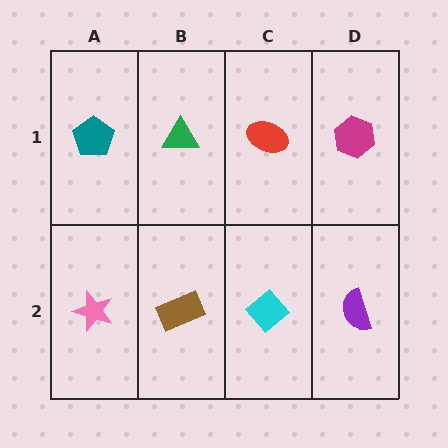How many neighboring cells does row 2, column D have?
2.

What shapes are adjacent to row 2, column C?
A red ellipse (row 1, column C), a brown rectangle (row 2, column B), a purple semicircle (row 2, column D).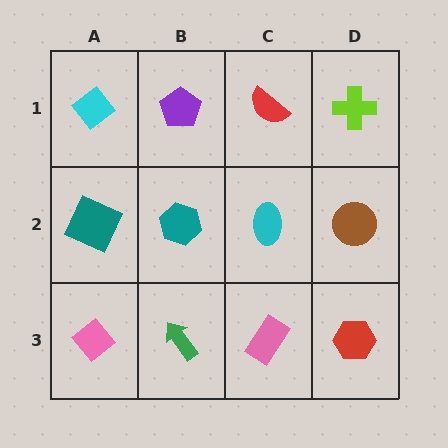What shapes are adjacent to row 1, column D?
A brown circle (row 2, column D), a red semicircle (row 1, column C).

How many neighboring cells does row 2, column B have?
4.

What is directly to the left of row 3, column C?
A green arrow.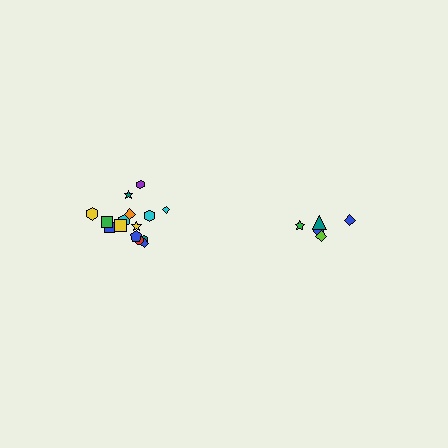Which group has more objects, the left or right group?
The left group.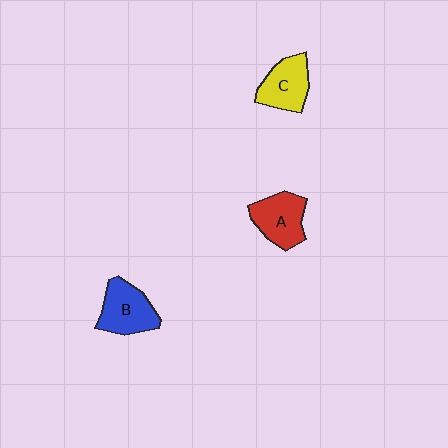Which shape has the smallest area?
Shape C (yellow).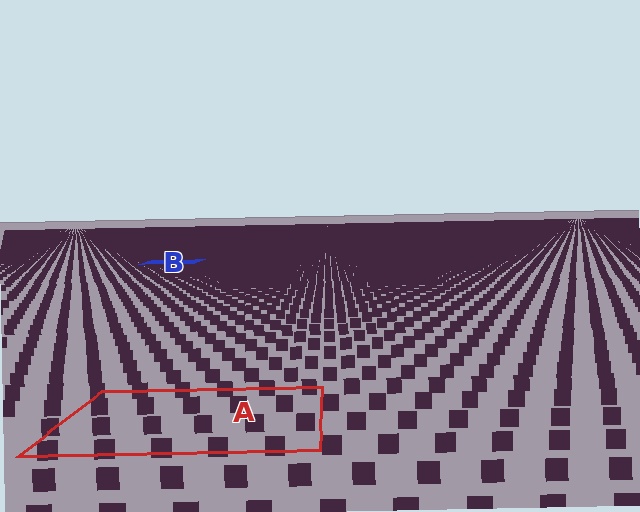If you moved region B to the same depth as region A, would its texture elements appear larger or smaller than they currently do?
They would appear larger. At a closer depth, the same texture elements are projected at a bigger on-screen size.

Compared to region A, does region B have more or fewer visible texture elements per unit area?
Region B has more texture elements per unit area — they are packed more densely because it is farther away.